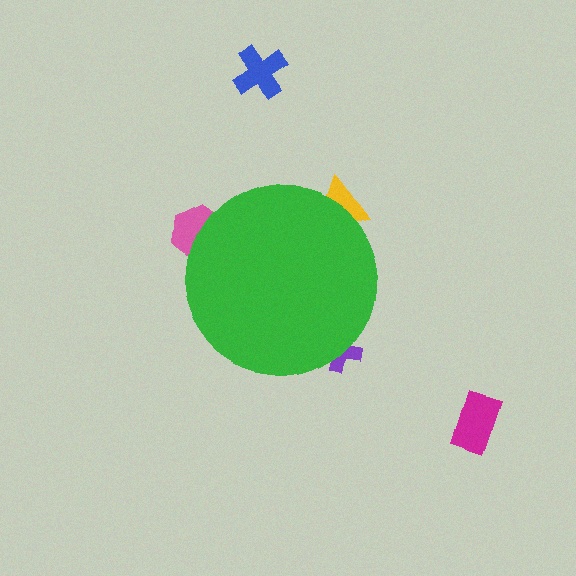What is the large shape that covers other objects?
A green circle.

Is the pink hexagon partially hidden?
Yes, the pink hexagon is partially hidden behind the green circle.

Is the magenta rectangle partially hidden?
No, the magenta rectangle is fully visible.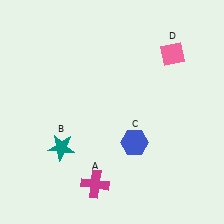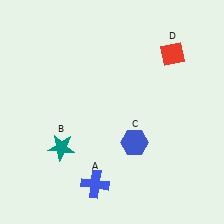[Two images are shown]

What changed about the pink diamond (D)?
In Image 1, D is pink. In Image 2, it changed to red.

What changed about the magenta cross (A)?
In Image 1, A is magenta. In Image 2, it changed to blue.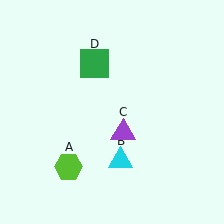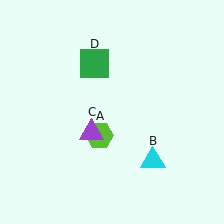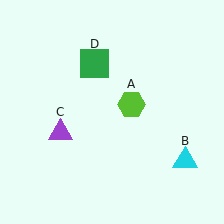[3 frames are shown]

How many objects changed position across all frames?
3 objects changed position: lime hexagon (object A), cyan triangle (object B), purple triangle (object C).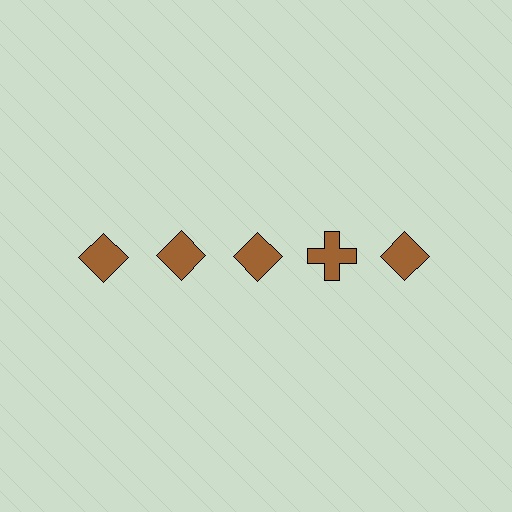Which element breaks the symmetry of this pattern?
The brown cross in the top row, second from right column breaks the symmetry. All other shapes are brown diamonds.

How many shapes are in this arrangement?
There are 5 shapes arranged in a grid pattern.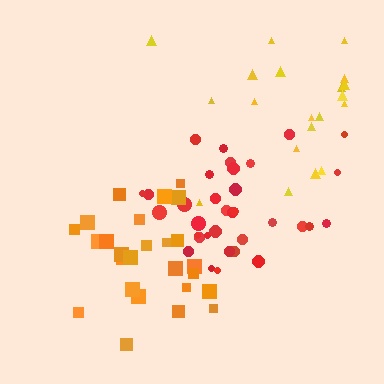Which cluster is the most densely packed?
Red.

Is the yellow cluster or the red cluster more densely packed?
Red.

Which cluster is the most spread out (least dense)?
Yellow.